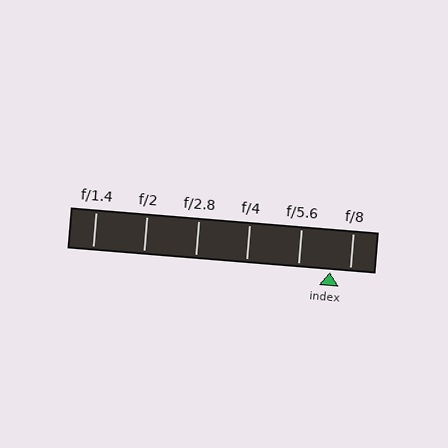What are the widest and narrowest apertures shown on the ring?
The widest aperture shown is f/1.4 and the narrowest is f/8.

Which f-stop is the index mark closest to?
The index mark is closest to f/8.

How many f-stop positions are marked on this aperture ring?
There are 6 f-stop positions marked.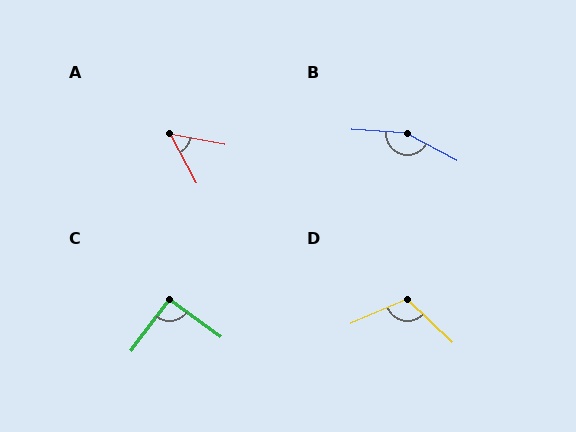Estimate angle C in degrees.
Approximately 90 degrees.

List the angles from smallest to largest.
A (52°), C (90°), D (113°), B (156°).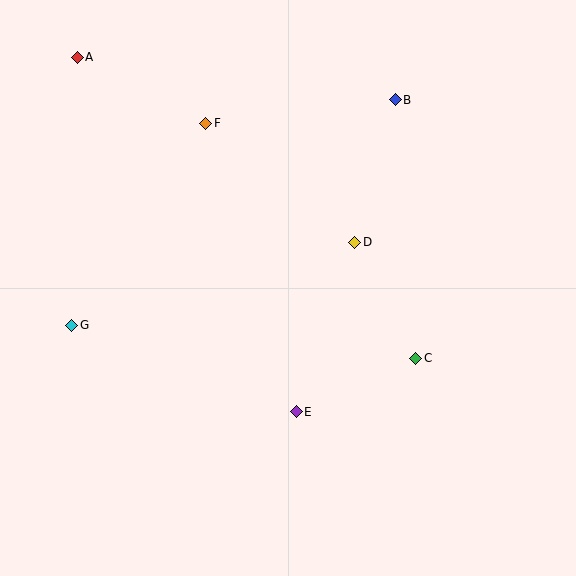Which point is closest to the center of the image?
Point D at (355, 242) is closest to the center.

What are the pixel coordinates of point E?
Point E is at (296, 412).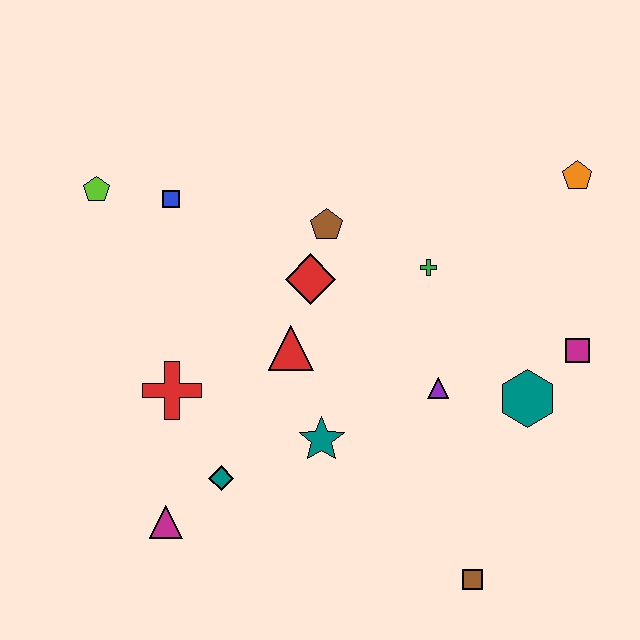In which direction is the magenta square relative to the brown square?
The magenta square is above the brown square.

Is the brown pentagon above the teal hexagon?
Yes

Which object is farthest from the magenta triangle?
The orange pentagon is farthest from the magenta triangle.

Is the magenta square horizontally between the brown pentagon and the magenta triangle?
No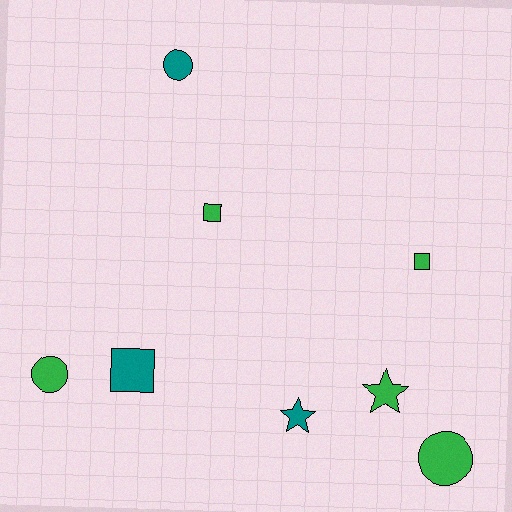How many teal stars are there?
There is 1 teal star.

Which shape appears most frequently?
Circle, with 3 objects.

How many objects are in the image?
There are 8 objects.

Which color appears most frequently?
Green, with 5 objects.